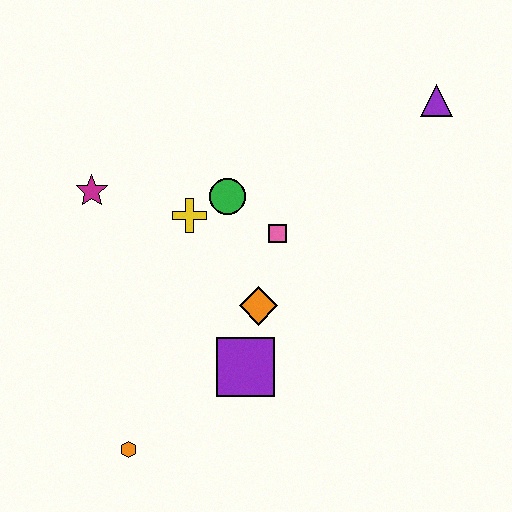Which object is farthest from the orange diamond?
The purple triangle is farthest from the orange diamond.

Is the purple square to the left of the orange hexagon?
No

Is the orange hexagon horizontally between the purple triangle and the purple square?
No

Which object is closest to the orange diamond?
The purple square is closest to the orange diamond.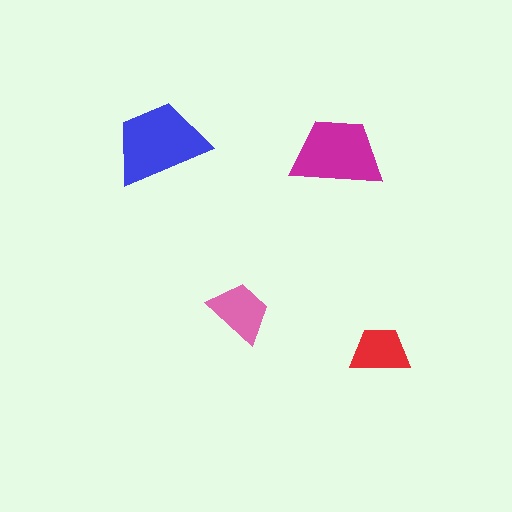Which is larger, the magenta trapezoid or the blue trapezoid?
The blue one.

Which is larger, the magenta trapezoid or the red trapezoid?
The magenta one.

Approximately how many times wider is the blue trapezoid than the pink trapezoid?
About 1.5 times wider.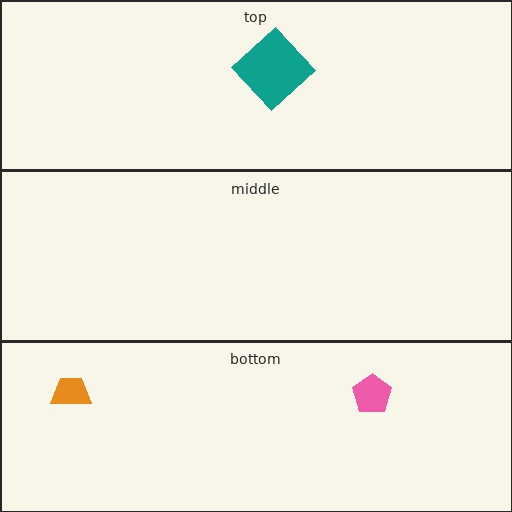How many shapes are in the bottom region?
2.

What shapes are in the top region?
The teal diamond.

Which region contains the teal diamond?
The top region.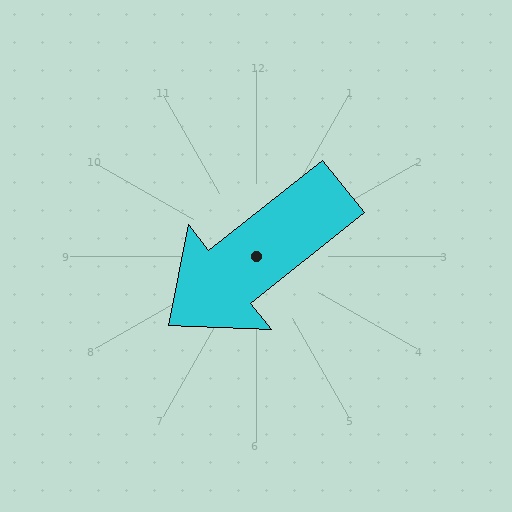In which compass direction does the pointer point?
Southwest.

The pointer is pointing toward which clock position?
Roughly 8 o'clock.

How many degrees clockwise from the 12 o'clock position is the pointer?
Approximately 231 degrees.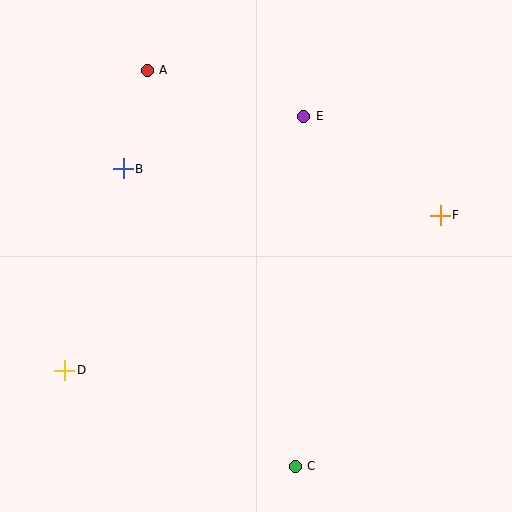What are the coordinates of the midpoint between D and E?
The midpoint between D and E is at (184, 243).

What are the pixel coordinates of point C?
Point C is at (295, 466).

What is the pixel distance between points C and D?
The distance between C and D is 250 pixels.